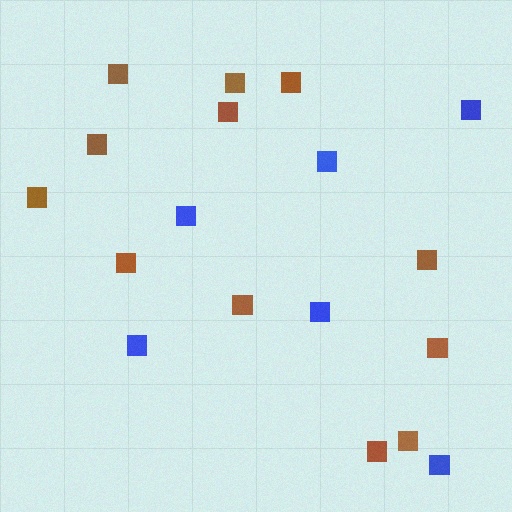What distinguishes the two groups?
There are 2 groups: one group of blue squares (6) and one group of brown squares (12).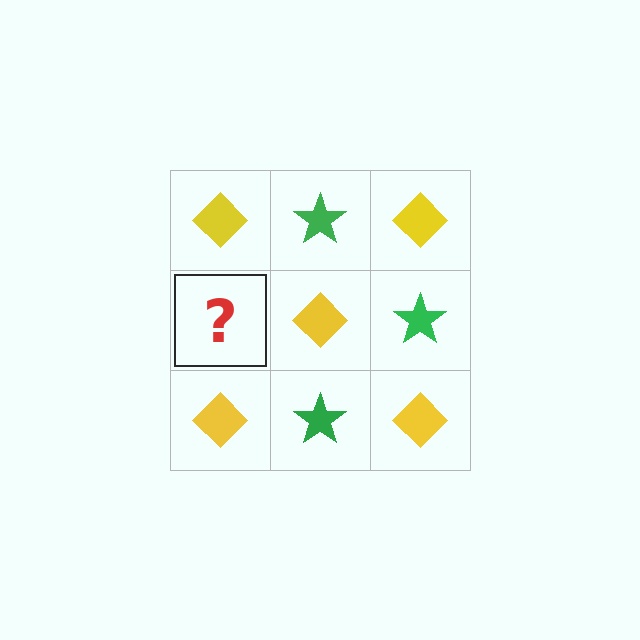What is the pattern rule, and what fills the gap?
The rule is that it alternates yellow diamond and green star in a checkerboard pattern. The gap should be filled with a green star.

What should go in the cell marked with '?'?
The missing cell should contain a green star.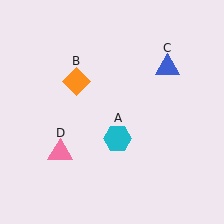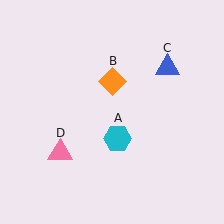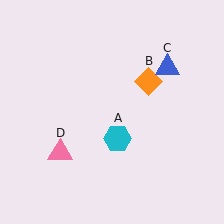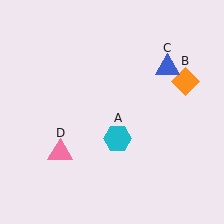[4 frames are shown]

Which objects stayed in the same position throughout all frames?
Cyan hexagon (object A) and blue triangle (object C) and pink triangle (object D) remained stationary.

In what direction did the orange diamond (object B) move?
The orange diamond (object B) moved right.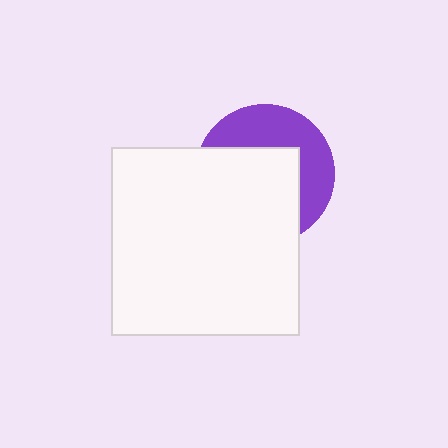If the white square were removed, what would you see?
You would see the complete purple circle.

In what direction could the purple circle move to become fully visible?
The purple circle could move toward the upper-right. That would shift it out from behind the white square entirely.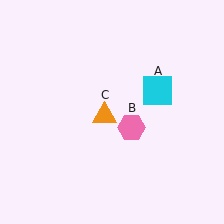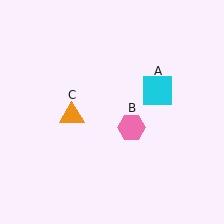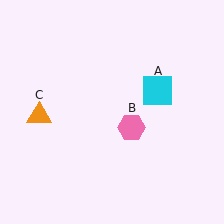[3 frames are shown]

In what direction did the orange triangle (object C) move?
The orange triangle (object C) moved left.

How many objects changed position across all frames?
1 object changed position: orange triangle (object C).